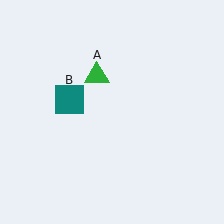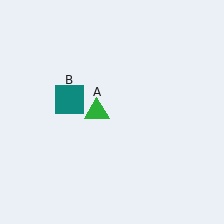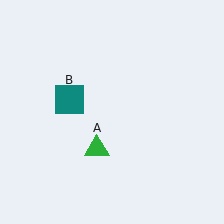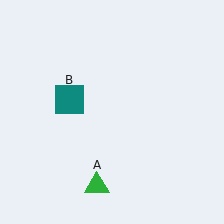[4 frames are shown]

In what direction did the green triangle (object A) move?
The green triangle (object A) moved down.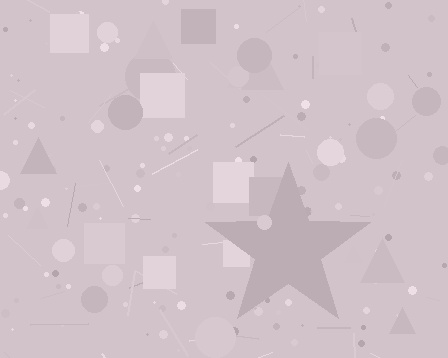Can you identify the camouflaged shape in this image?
The camouflaged shape is a star.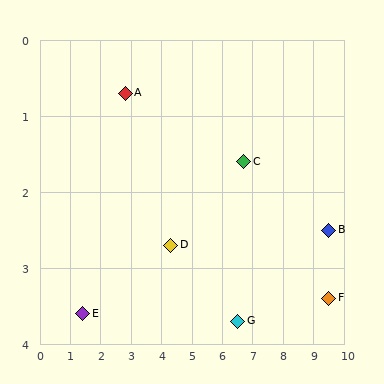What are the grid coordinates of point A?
Point A is at approximately (2.8, 0.7).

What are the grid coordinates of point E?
Point E is at approximately (1.4, 3.6).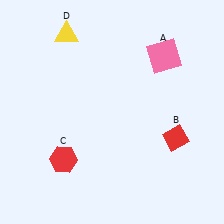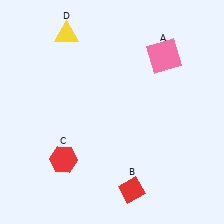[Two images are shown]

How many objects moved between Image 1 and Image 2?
1 object moved between the two images.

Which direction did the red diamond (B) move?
The red diamond (B) moved down.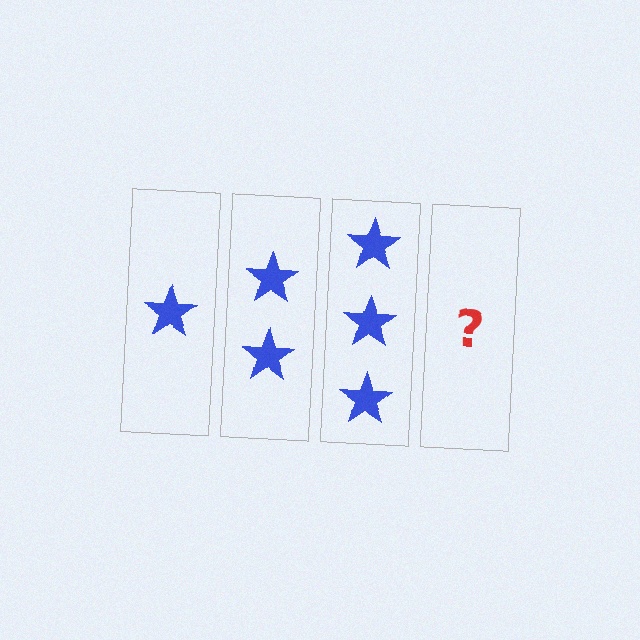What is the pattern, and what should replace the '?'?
The pattern is that each step adds one more star. The '?' should be 4 stars.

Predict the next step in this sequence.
The next step is 4 stars.